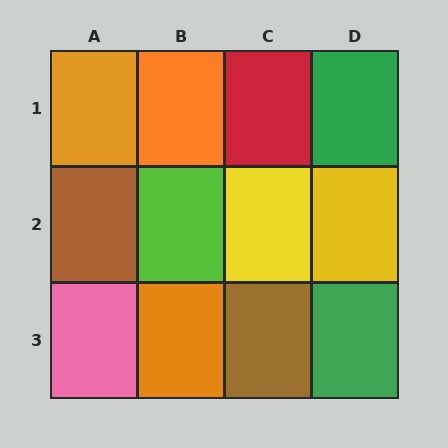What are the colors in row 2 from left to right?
Brown, lime, yellow, yellow.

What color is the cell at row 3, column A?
Pink.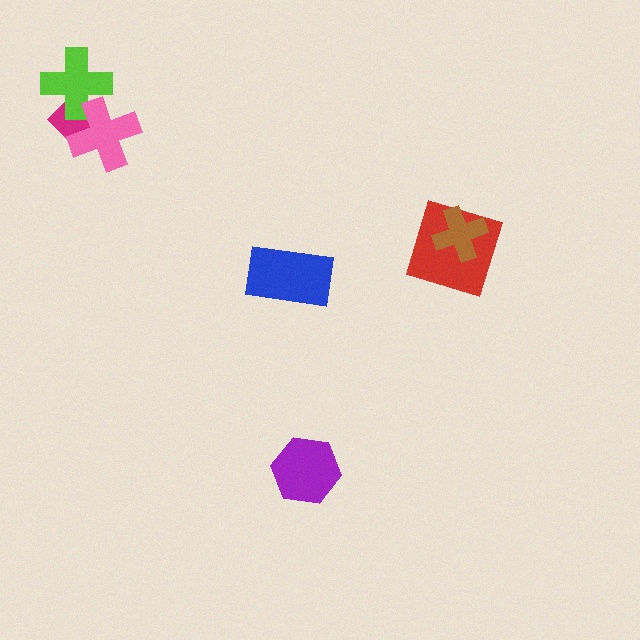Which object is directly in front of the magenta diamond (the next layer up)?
The lime cross is directly in front of the magenta diamond.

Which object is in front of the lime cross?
The pink cross is in front of the lime cross.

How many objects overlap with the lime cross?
2 objects overlap with the lime cross.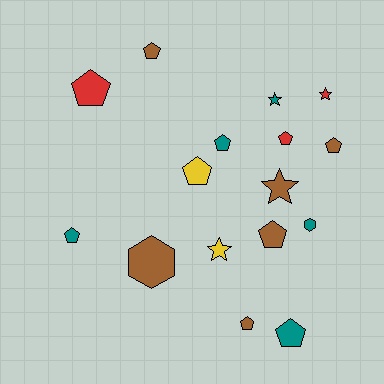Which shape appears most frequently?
Pentagon, with 10 objects.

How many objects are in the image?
There are 16 objects.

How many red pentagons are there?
There are 2 red pentagons.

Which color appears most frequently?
Brown, with 6 objects.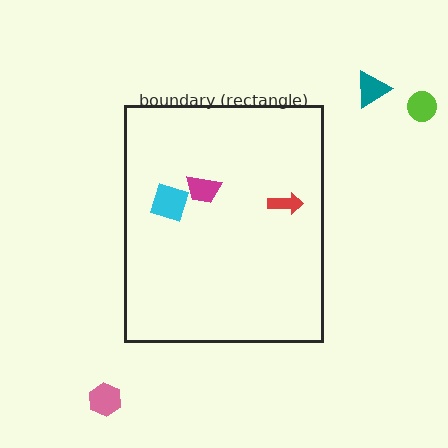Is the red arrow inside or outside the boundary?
Inside.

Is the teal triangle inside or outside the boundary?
Outside.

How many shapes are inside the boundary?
3 inside, 3 outside.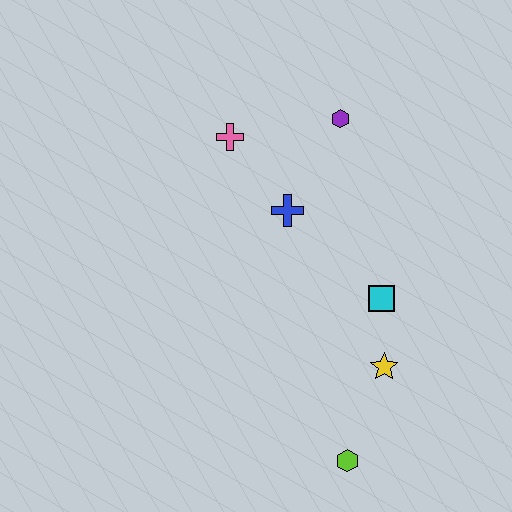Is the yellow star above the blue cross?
No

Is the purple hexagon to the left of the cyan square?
Yes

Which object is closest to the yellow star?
The cyan square is closest to the yellow star.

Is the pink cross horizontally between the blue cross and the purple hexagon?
No